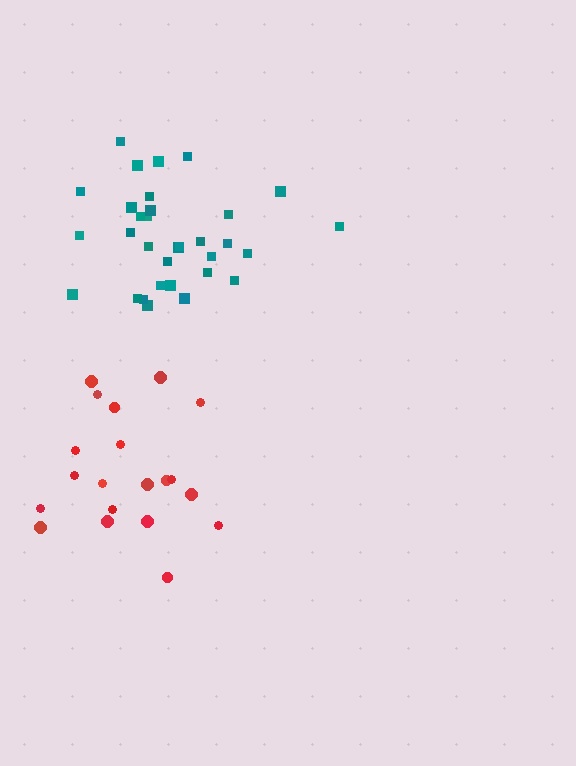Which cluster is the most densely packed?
Teal.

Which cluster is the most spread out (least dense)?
Red.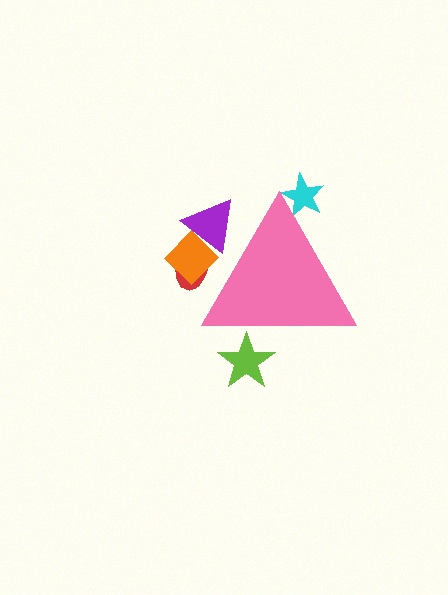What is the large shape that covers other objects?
A pink triangle.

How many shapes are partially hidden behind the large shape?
5 shapes are partially hidden.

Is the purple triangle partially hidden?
Yes, the purple triangle is partially hidden behind the pink triangle.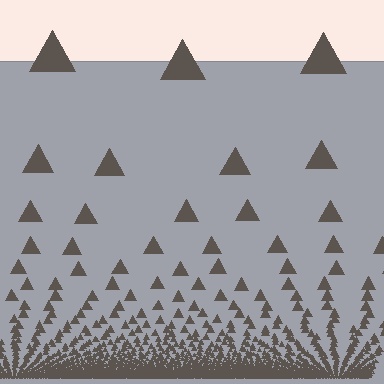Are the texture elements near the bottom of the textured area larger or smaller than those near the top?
Smaller. The gradient is inverted — elements near the bottom are smaller and denser.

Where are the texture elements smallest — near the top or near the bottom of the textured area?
Near the bottom.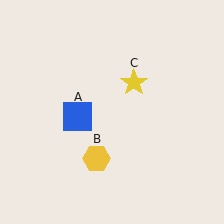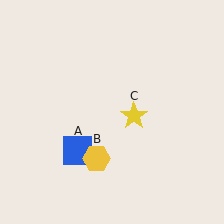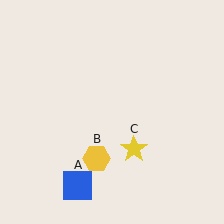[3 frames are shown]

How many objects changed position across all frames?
2 objects changed position: blue square (object A), yellow star (object C).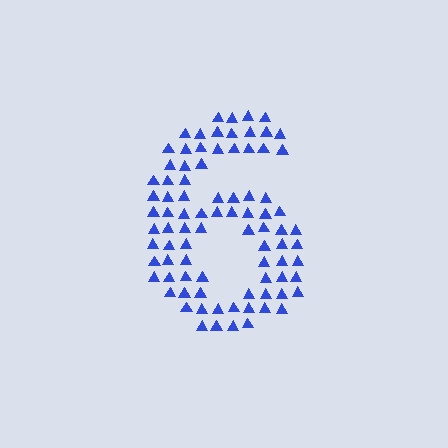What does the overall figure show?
The overall figure shows the digit 6.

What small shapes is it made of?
It is made of small triangles.